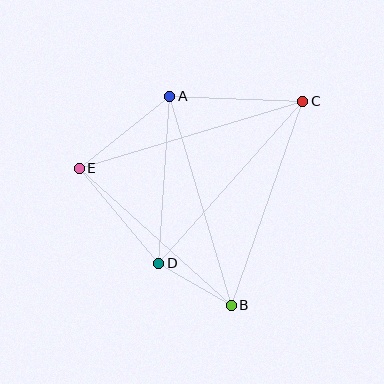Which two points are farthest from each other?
Points C and E are farthest from each other.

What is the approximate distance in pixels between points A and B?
The distance between A and B is approximately 218 pixels.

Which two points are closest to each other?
Points B and D are closest to each other.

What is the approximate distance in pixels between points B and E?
The distance between B and E is approximately 205 pixels.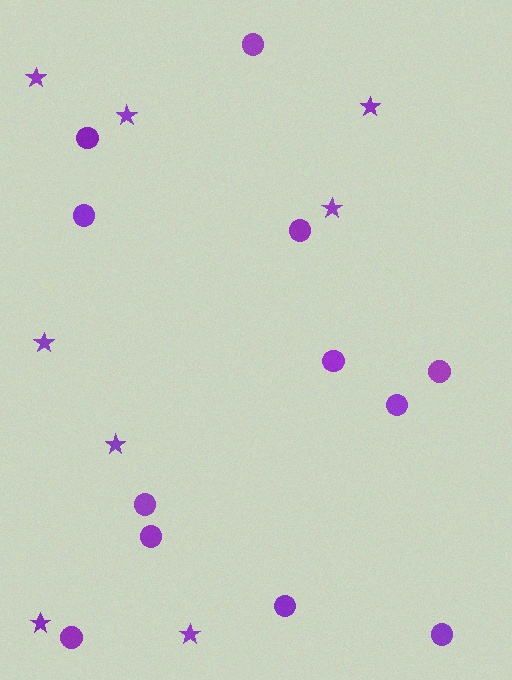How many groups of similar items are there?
There are 2 groups: one group of circles (12) and one group of stars (8).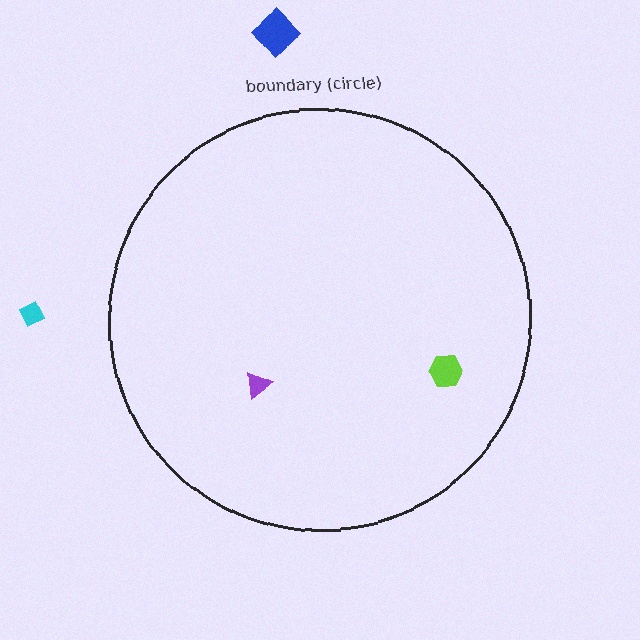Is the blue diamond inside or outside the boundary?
Outside.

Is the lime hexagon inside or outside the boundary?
Inside.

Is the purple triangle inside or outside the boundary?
Inside.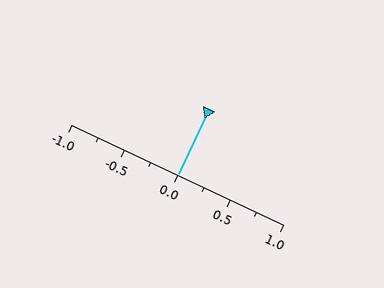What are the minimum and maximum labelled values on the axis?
The axis runs from -1.0 to 1.0.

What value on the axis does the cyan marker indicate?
The marker indicates approximately 0.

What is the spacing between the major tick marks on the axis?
The major ticks are spaced 0.5 apart.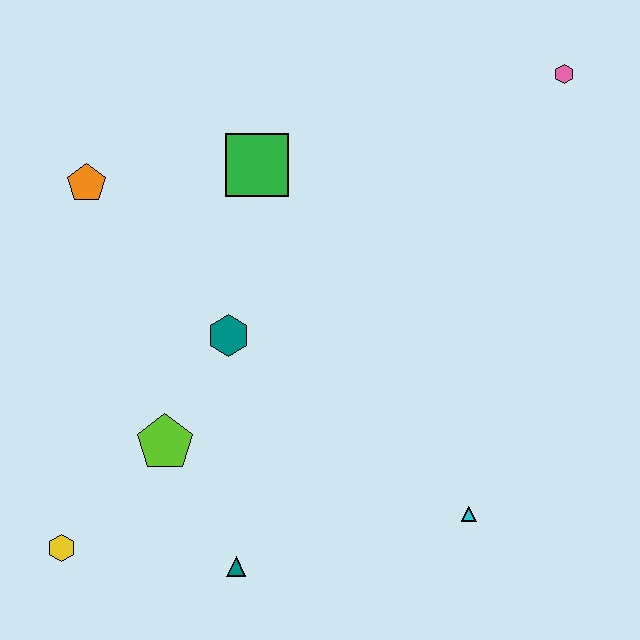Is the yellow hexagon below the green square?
Yes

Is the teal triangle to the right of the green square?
No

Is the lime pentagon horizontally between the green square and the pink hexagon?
No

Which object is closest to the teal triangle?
The lime pentagon is closest to the teal triangle.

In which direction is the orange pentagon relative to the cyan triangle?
The orange pentagon is to the left of the cyan triangle.